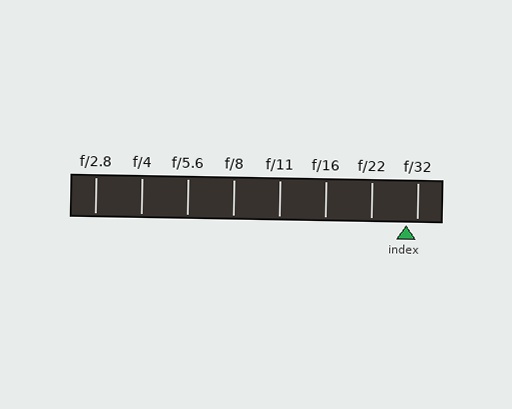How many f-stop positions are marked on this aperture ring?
There are 8 f-stop positions marked.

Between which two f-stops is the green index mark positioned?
The index mark is between f/22 and f/32.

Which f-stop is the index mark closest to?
The index mark is closest to f/32.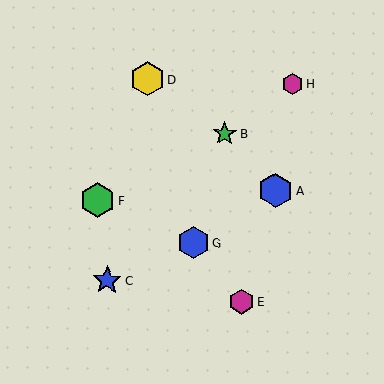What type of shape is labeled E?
Shape E is a magenta hexagon.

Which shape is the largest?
The green hexagon (labeled F) is the largest.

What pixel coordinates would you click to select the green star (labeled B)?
Click at (225, 133) to select the green star B.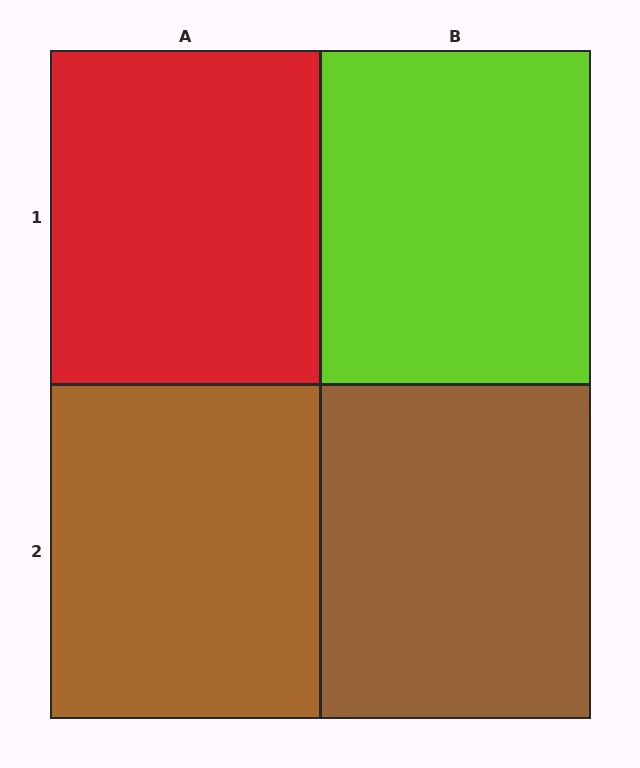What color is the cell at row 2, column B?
Brown.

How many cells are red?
1 cell is red.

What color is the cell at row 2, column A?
Brown.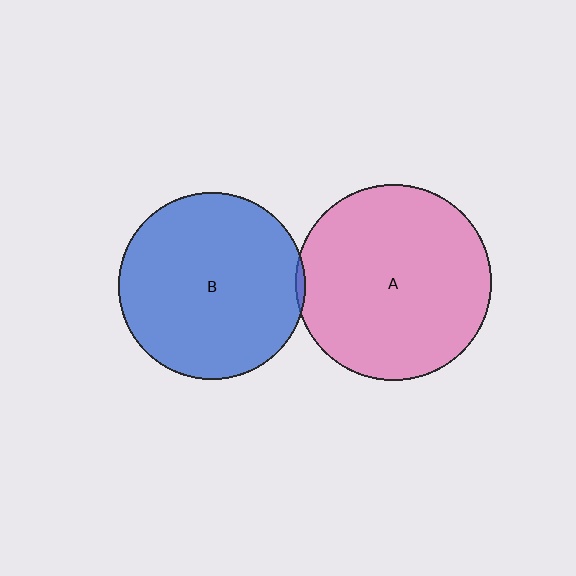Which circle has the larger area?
Circle A (pink).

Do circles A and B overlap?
Yes.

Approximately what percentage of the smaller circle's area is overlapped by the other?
Approximately 5%.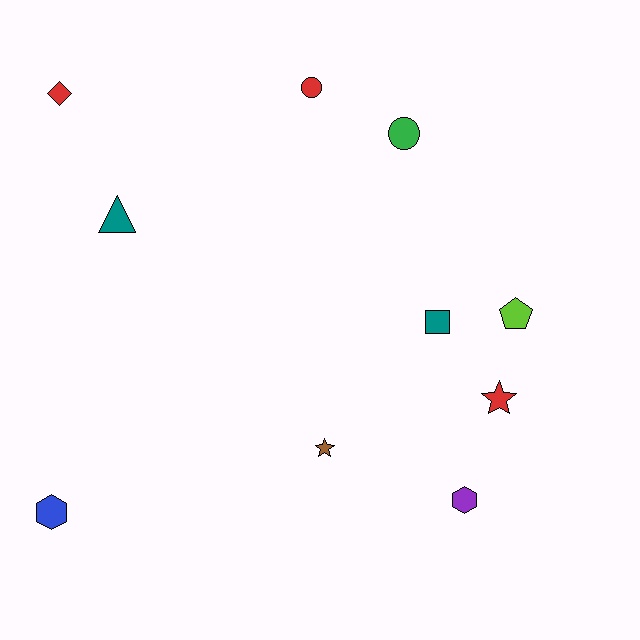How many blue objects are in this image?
There is 1 blue object.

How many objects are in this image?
There are 10 objects.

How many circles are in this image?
There are 2 circles.